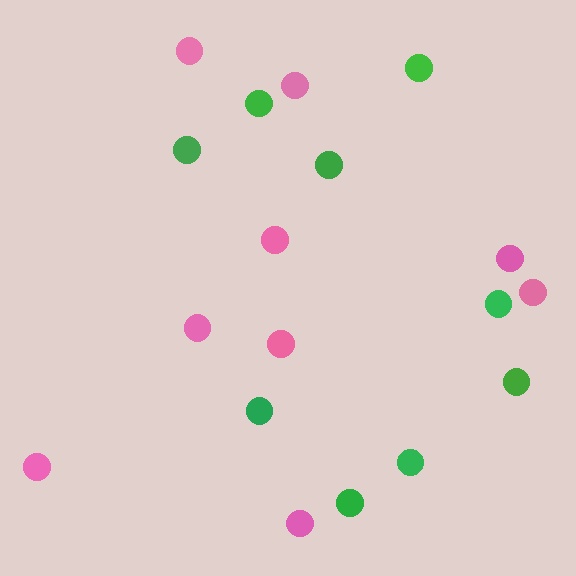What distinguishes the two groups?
There are 2 groups: one group of pink circles (9) and one group of green circles (9).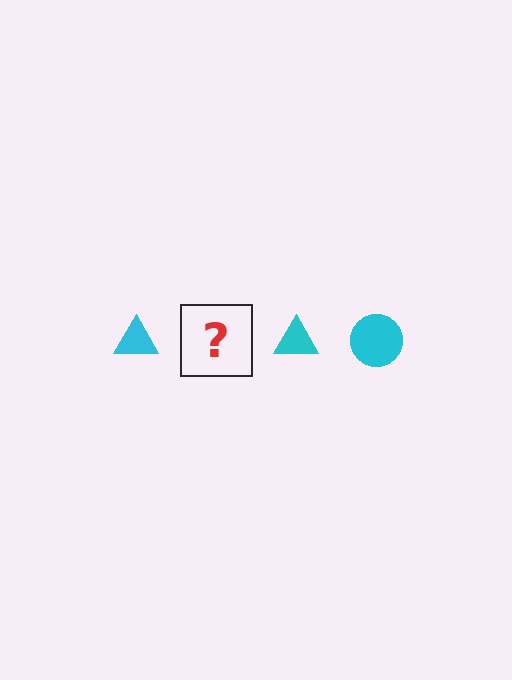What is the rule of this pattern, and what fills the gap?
The rule is that the pattern cycles through triangle, circle shapes in cyan. The gap should be filled with a cyan circle.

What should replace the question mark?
The question mark should be replaced with a cyan circle.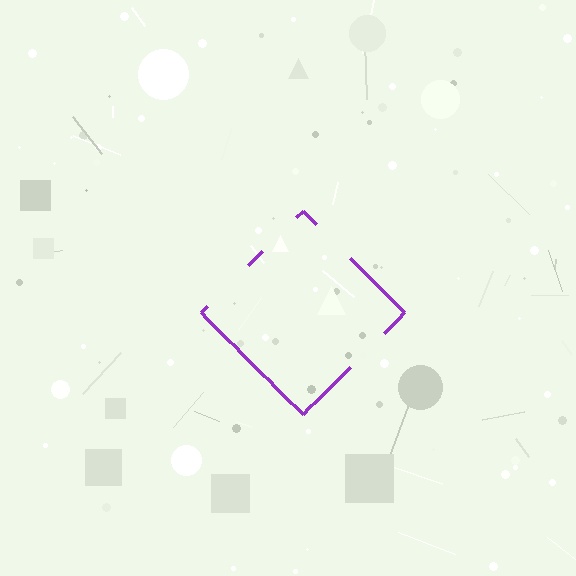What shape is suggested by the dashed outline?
The dashed outline suggests a diamond.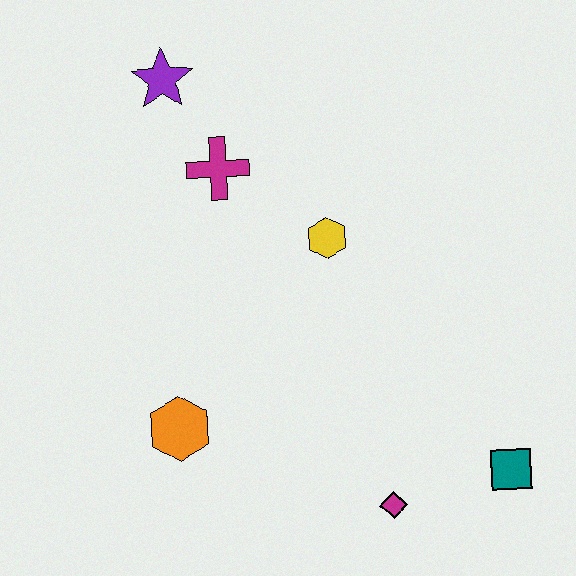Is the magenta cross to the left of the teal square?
Yes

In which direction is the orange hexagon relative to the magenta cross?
The orange hexagon is below the magenta cross.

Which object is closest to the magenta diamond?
The teal square is closest to the magenta diamond.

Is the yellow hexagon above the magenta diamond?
Yes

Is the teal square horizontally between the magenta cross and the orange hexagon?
No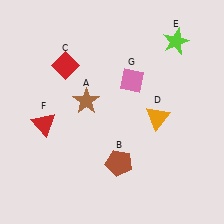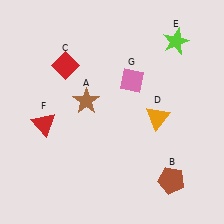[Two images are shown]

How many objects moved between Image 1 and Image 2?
1 object moved between the two images.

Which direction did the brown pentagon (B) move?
The brown pentagon (B) moved right.